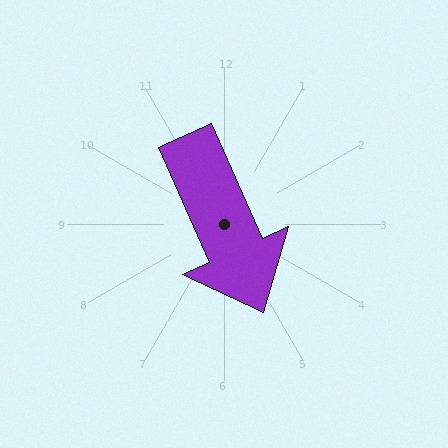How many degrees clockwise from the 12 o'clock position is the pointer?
Approximately 156 degrees.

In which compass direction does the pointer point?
Southeast.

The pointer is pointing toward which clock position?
Roughly 5 o'clock.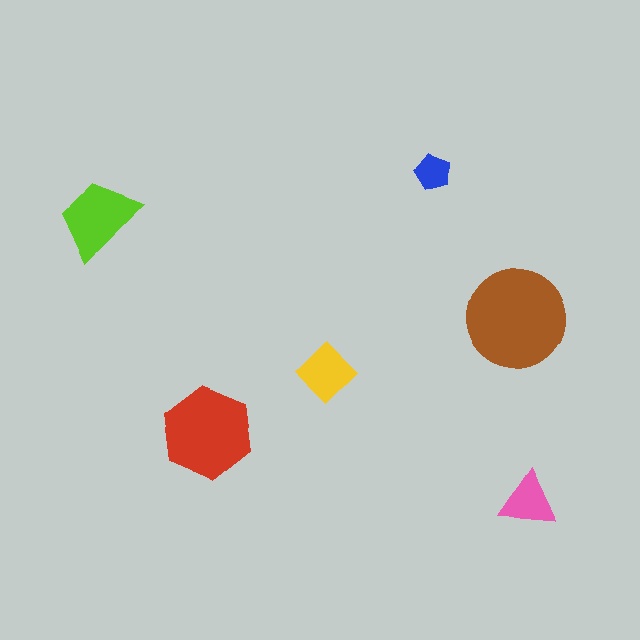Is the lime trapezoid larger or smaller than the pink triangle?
Larger.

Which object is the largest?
The brown circle.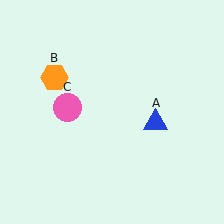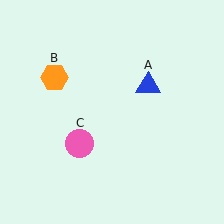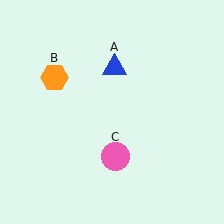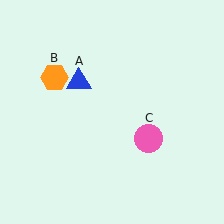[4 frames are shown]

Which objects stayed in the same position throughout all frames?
Orange hexagon (object B) remained stationary.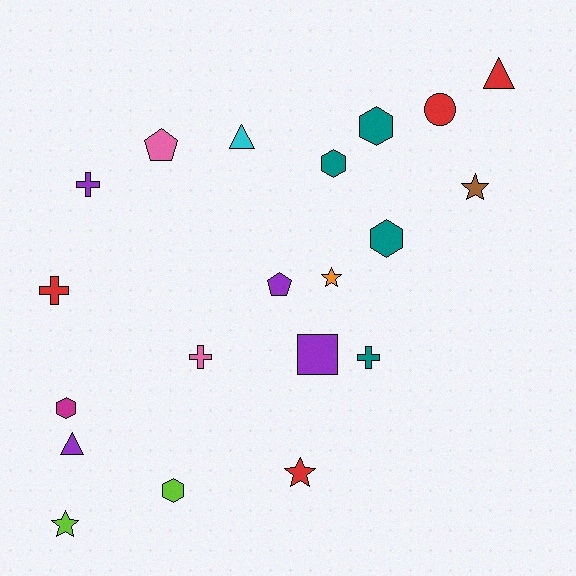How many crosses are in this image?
There are 4 crosses.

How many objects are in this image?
There are 20 objects.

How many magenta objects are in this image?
There is 1 magenta object.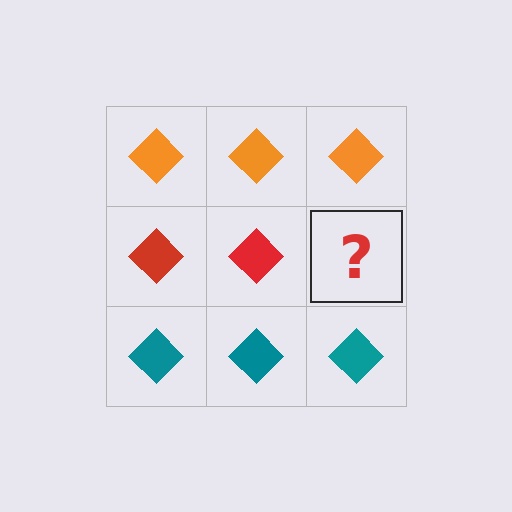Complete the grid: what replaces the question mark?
The question mark should be replaced with a red diamond.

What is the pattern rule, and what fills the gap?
The rule is that each row has a consistent color. The gap should be filled with a red diamond.